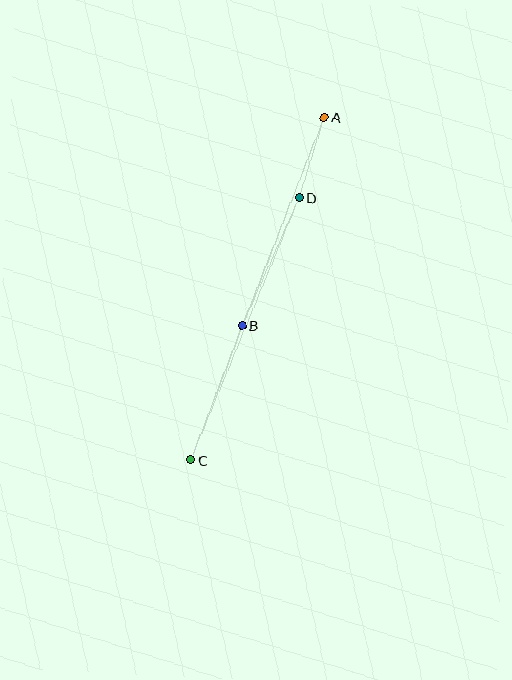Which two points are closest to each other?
Points A and D are closest to each other.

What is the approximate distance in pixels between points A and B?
The distance between A and B is approximately 224 pixels.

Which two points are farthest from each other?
Points A and C are farthest from each other.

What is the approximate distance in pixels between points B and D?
The distance between B and D is approximately 140 pixels.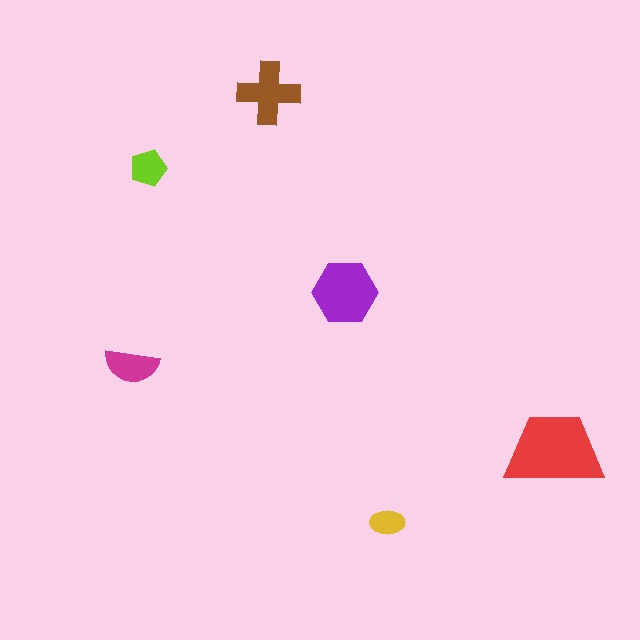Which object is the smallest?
The yellow ellipse.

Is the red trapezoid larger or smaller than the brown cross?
Larger.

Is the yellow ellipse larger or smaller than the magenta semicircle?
Smaller.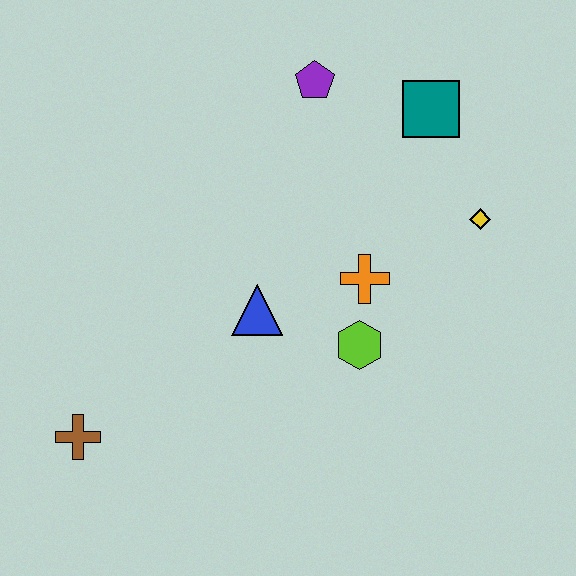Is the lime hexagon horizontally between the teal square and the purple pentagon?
Yes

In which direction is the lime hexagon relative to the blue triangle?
The lime hexagon is to the right of the blue triangle.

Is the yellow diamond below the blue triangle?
No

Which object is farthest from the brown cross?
The teal square is farthest from the brown cross.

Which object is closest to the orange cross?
The lime hexagon is closest to the orange cross.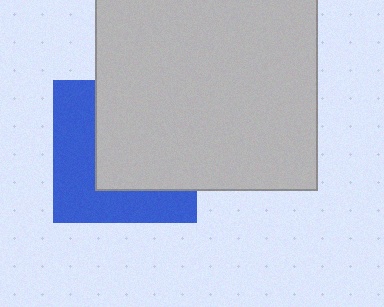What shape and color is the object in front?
The object in front is a light gray square.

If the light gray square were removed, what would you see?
You would see the complete blue square.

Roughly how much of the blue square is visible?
A small part of it is visible (roughly 45%).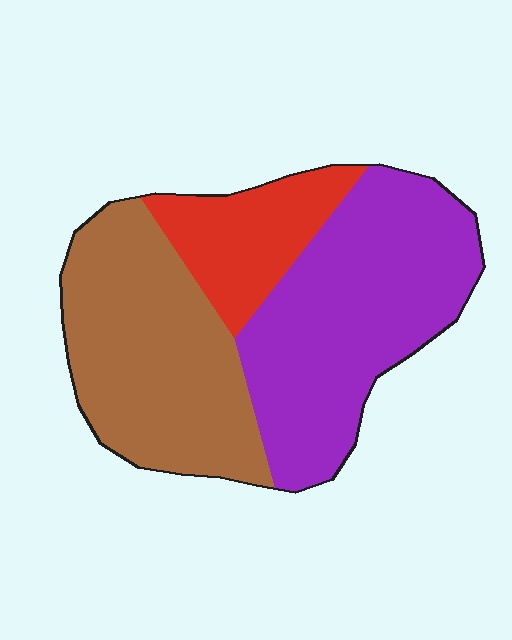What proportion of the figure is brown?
Brown covers 39% of the figure.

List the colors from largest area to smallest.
From largest to smallest: purple, brown, red.